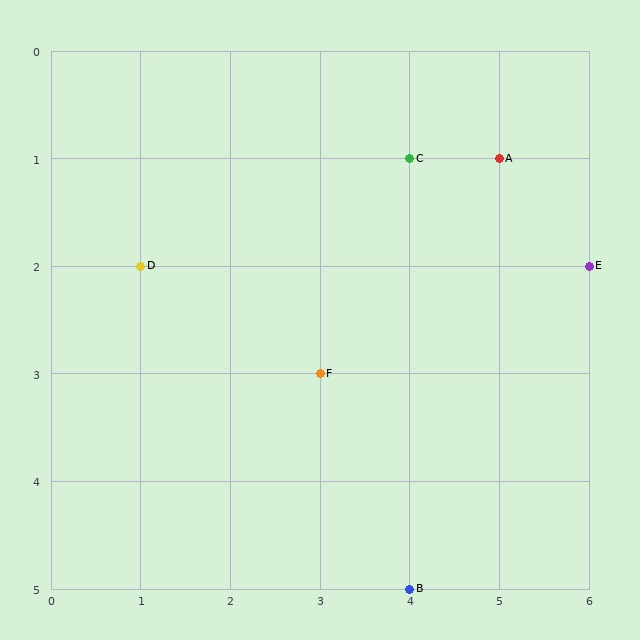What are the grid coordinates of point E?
Point E is at grid coordinates (6, 2).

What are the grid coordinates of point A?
Point A is at grid coordinates (5, 1).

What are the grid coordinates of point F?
Point F is at grid coordinates (3, 3).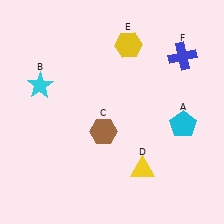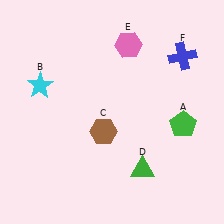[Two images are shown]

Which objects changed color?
A changed from cyan to green. D changed from yellow to green. E changed from yellow to pink.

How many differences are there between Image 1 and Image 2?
There are 3 differences between the two images.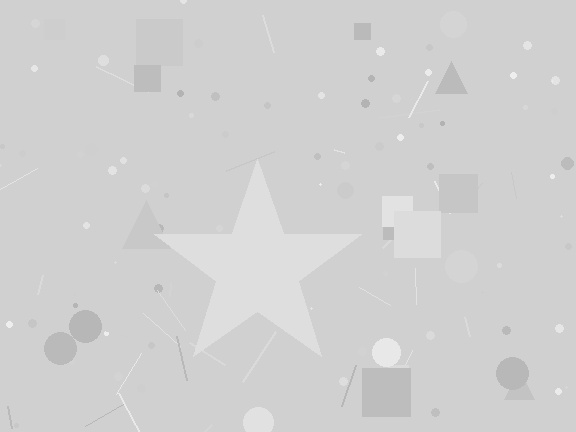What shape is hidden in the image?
A star is hidden in the image.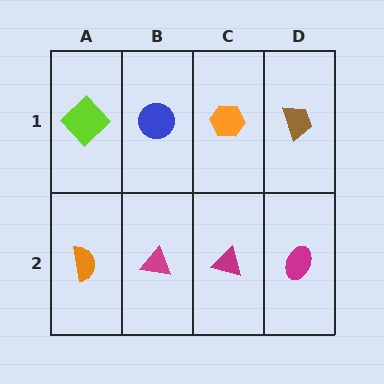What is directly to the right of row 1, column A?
A blue circle.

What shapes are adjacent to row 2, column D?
A brown trapezoid (row 1, column D), a magenta triangle (row 2, column C).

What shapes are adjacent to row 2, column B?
A blue circle (row 1, column B), an orange semicircle (row 2, column A), a magenta triangle (row 2, column C).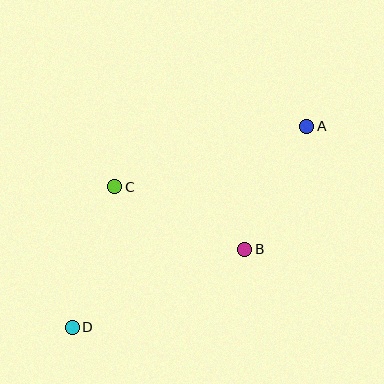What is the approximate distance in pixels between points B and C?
The distance between B and C is approximately 144 pixels.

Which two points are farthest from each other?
Points A and D are farthest from each other.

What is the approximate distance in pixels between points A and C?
The distance between A and C is approximately 201 pixels.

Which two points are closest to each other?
Points A and B are closest to each other.